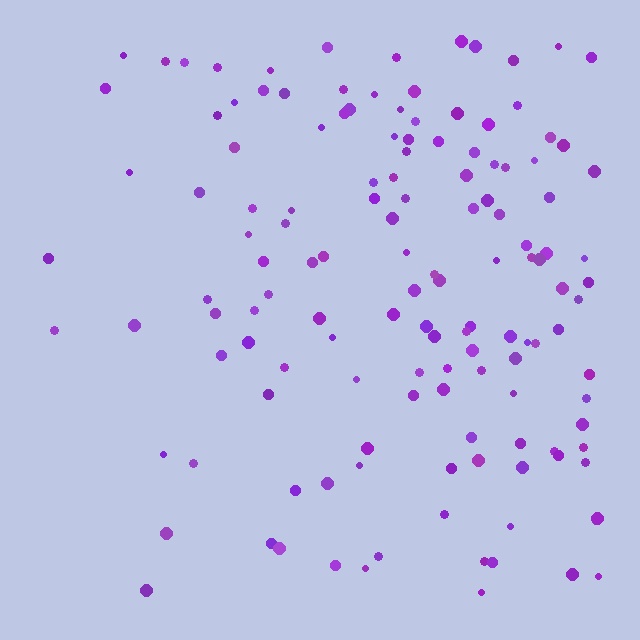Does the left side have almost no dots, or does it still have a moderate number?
Still a moderate number, just noticeably fewer than the right.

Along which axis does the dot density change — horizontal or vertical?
Horizontal.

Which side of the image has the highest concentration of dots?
The right.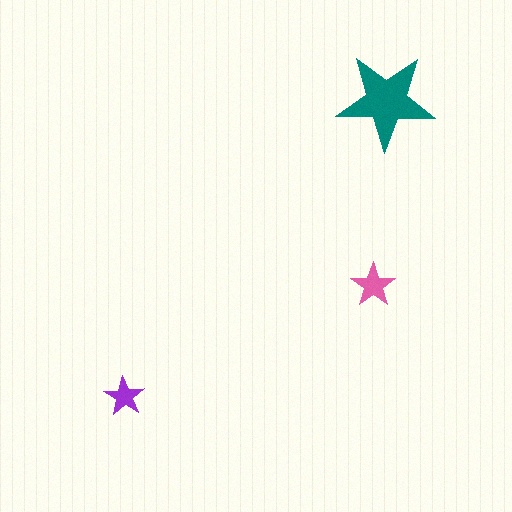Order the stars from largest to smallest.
the teal one, the pink one, the purple one.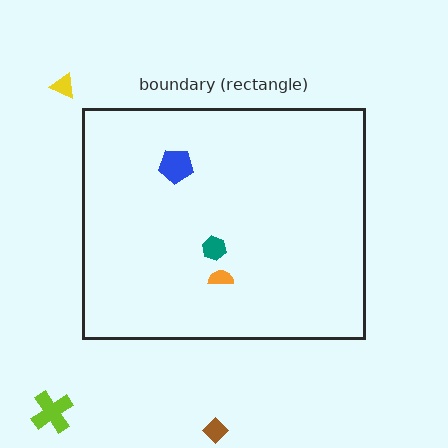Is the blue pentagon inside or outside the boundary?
Inside.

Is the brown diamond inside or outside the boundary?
Outside.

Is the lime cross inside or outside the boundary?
Outside.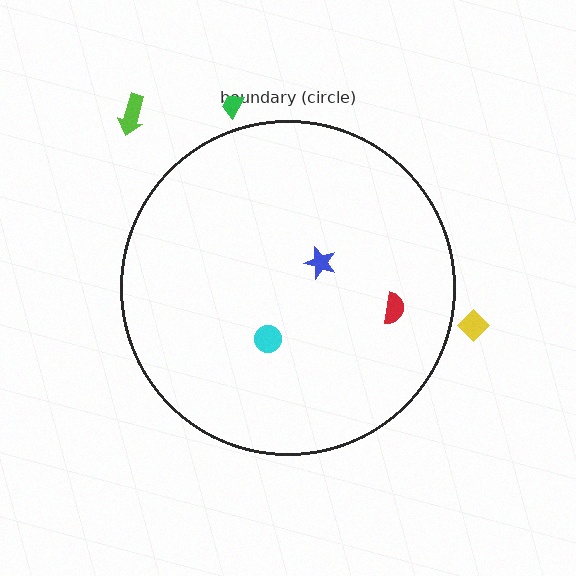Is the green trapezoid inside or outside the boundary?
Outside.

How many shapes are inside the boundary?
3 inside, 3 outside.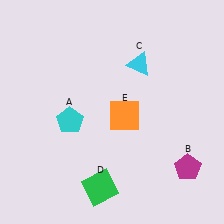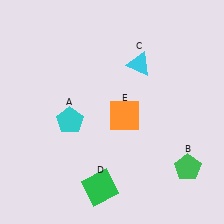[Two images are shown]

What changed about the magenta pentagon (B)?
In Image 1, B is magenta. In Image 2, it changed to green.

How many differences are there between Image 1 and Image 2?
There is 1 difference between the two images.